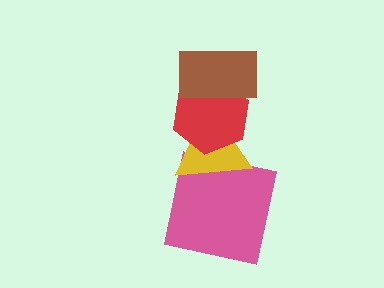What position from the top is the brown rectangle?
The brown rectangle is 1st from the top.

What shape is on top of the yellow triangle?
The red hexagon is on top of the yellow triangle.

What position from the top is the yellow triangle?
The yellow triangle is 3rd from the top.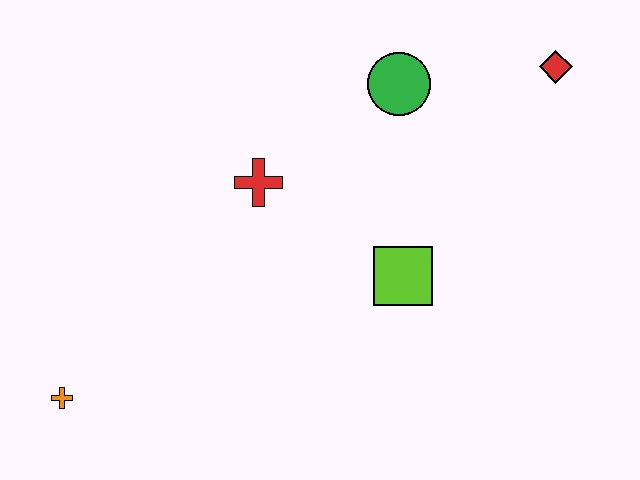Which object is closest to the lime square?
The red cross is closest to the lime square.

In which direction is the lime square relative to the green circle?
The lime square is below the green circle.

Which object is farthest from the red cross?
The red diamond is farthest from the red cross.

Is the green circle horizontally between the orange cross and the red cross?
No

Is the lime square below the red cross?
Yes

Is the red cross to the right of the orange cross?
Yes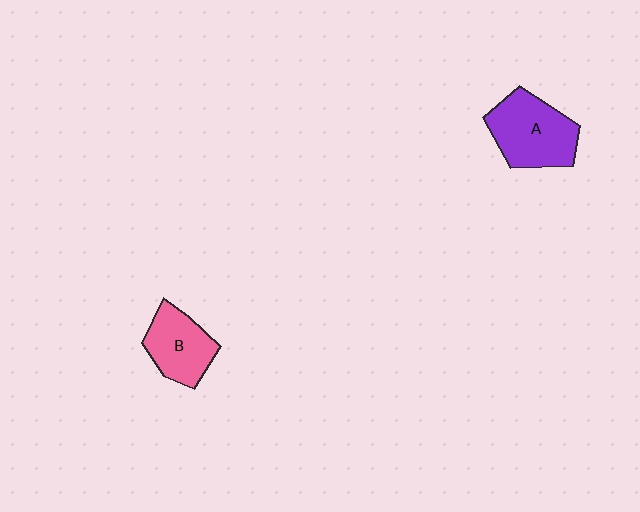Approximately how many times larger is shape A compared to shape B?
Approximately 1.3 times.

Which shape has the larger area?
Shape A (purple).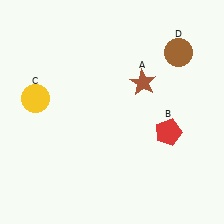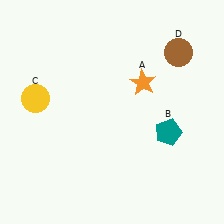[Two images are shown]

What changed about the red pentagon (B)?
In Image 1, B is red. In Image 2, it changed to teal.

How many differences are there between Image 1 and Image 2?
There are 2 differences between the two images.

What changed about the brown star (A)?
In Image 1, A is brown. In Image 2, it changed to orange.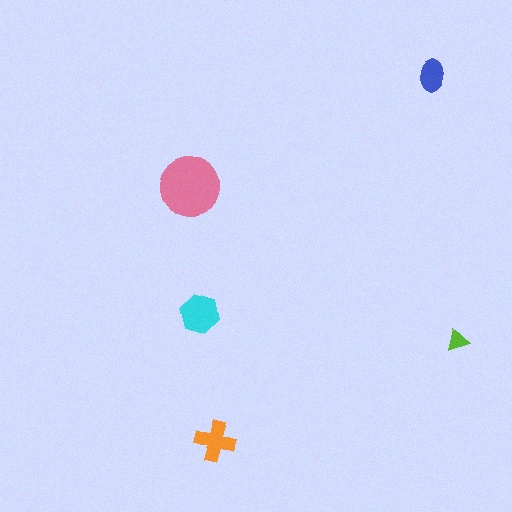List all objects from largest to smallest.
The pink circle, the cyan hexagon, the orange cross, the blue ellipse, the lime triangle.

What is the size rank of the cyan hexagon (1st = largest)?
2nd.